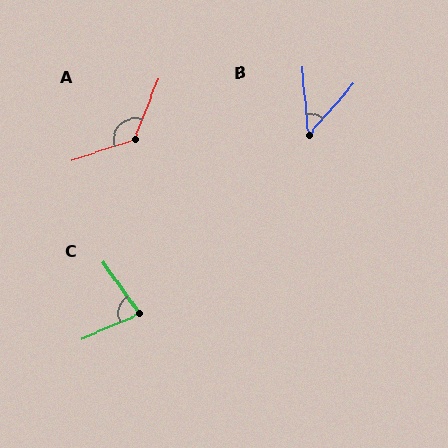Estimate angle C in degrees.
Approximately 78 degrees.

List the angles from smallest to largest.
B (46°), C (78°), A (130°).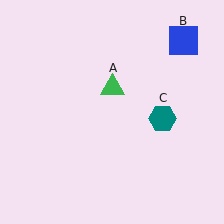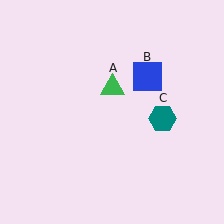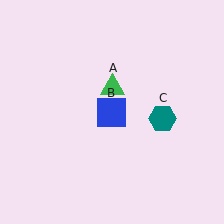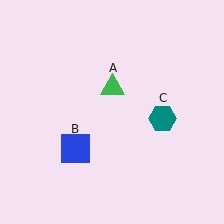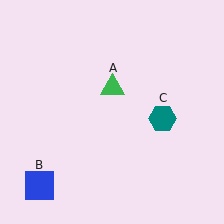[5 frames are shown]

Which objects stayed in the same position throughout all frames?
Green triangle (object A) and teal hexagon (object C) remained stationary.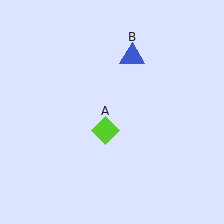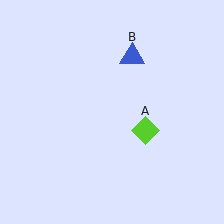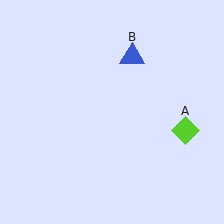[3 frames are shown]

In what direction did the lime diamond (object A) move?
The lime diamond (object A) moved right.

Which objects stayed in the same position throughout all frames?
Blue triangle (object B) remained stationary.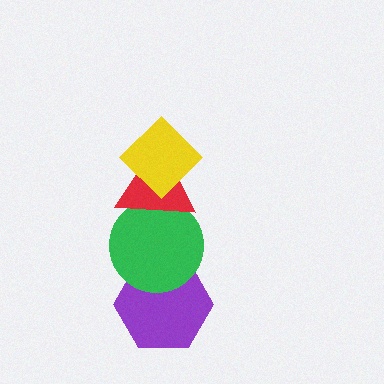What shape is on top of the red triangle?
The yellow diamond is on top of the red triangle.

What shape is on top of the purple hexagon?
The green circle is on top of the purple hexagon.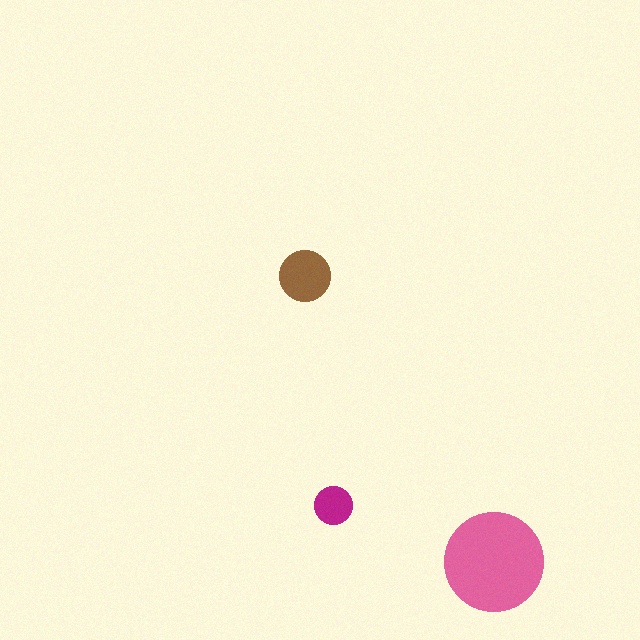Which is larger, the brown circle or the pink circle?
The pink one.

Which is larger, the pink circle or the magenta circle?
The pink one.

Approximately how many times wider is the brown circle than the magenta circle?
About 1.5 times wider.